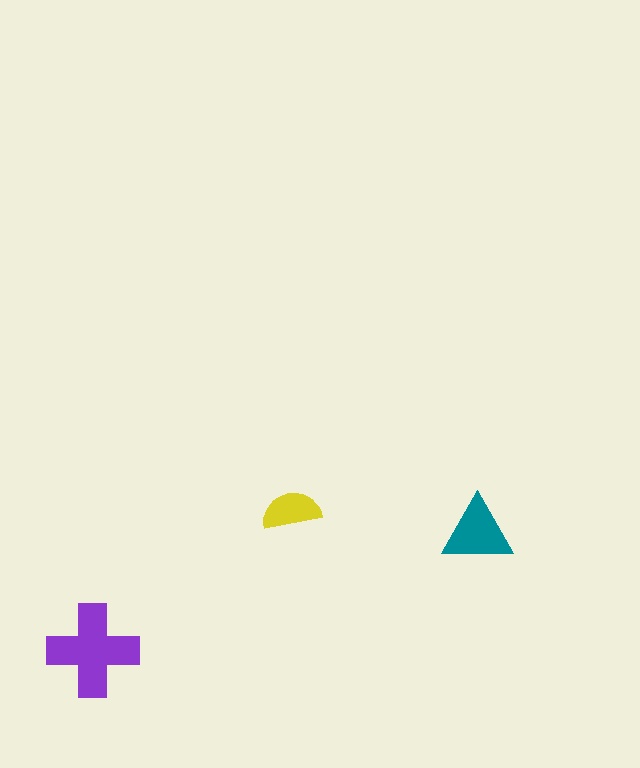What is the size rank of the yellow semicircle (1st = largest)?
3rd.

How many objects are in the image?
There are 3 objects in the image.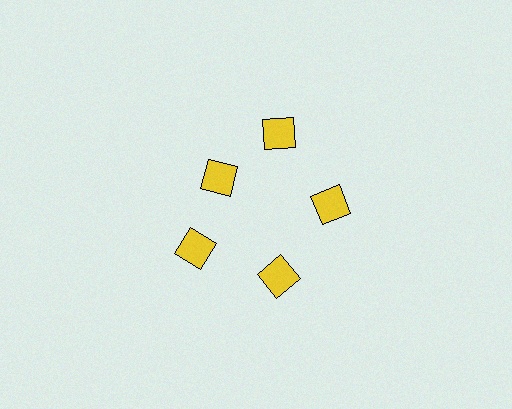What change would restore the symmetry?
The symmetry would be restored by moving it outward, back onto the ring so that all 5 squares sit at equal angles and equal distance from the center.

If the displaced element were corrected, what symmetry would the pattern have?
It would have 5-fold rotational symmetry — the pattern would map onto itself every 72 degrees.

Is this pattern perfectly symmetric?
No. The 5 yellow squares are arranged in a ring, but one element near the 10 o'clock position is pulled inward toward the center, breaking the 5-fold rotational symmetry.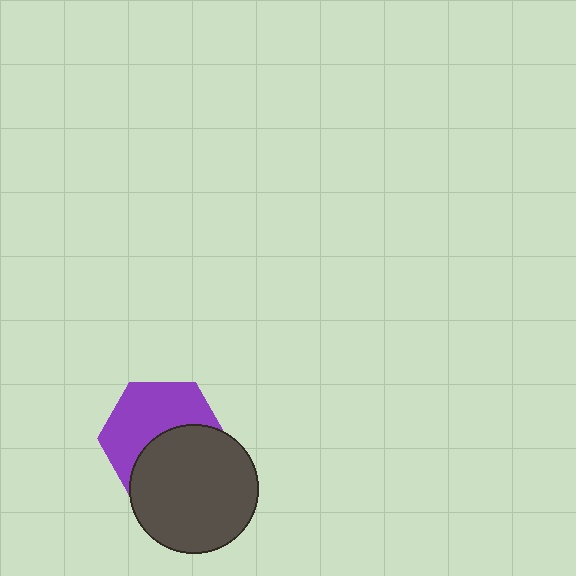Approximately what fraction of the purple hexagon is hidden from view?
Roughly 46% of the purple hexagon is hidden behind the dark gray circle.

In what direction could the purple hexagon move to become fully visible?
The purple hexagon could move up. That would shift it out from behind the dark gray circle entirely.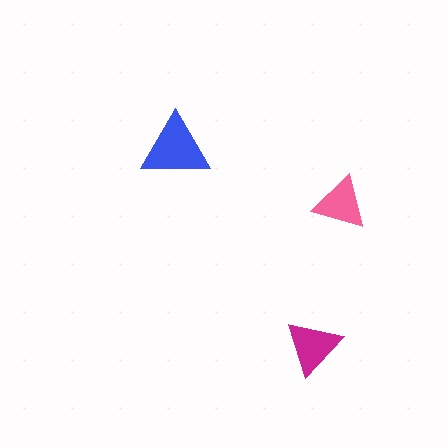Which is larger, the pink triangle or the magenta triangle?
The magenta one.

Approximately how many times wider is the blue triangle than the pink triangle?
About 1.5 times wider.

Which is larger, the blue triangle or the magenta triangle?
The blue one.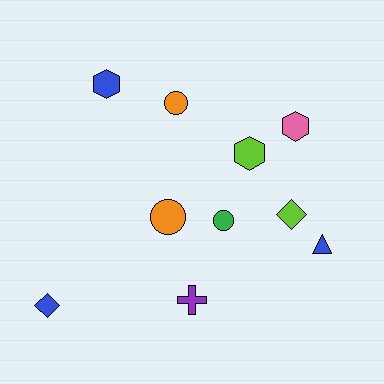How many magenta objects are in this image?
There are no magenta objects.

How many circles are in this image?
There are 3 circles.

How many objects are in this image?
There are 10 objects.